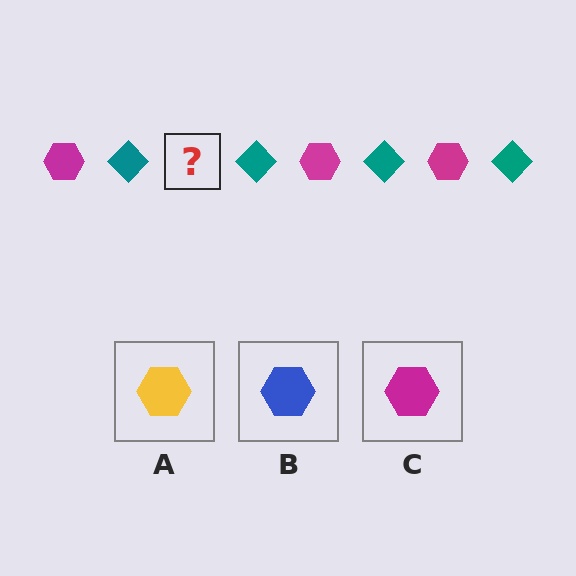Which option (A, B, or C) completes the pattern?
C.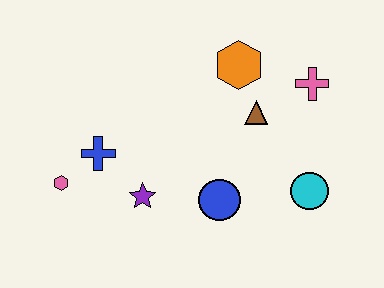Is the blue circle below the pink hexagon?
Yes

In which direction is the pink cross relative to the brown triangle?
The pink cross is to the right of the brown triangle.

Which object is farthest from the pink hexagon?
The pink cross is farthest from the pink hexagon.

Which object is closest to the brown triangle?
The orange hexagon is closest to the brown triangle.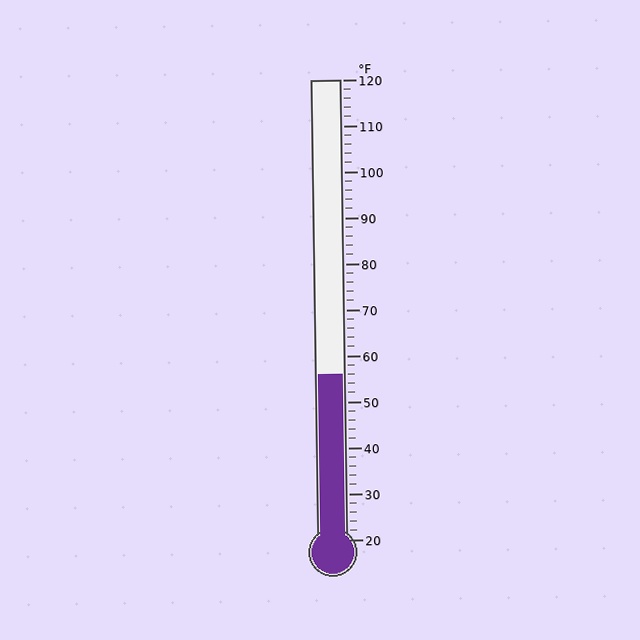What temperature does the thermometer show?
The thermometer shows approximately 56°F.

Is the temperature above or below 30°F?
The temperature is above 30°F.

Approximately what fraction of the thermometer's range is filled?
The thermometer is filled to approximately 35% of its range.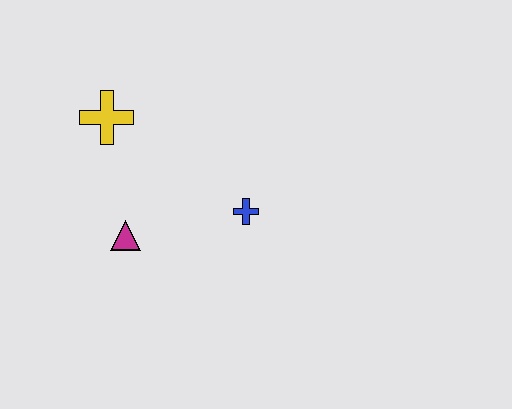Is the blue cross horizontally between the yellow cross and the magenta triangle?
No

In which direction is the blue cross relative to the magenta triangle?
The blue cross is to the right of the magenta triangle.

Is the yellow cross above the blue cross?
Yes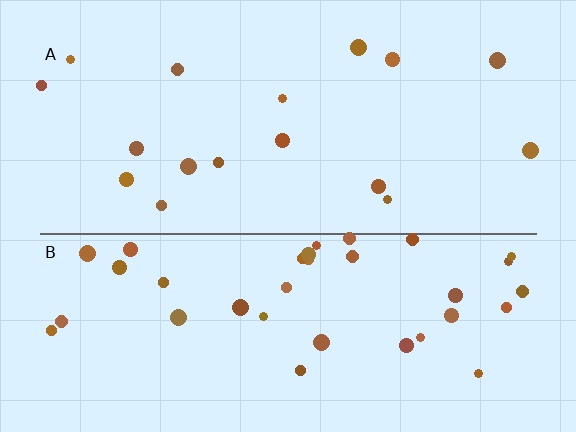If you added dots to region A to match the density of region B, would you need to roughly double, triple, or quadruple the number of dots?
Approximately double.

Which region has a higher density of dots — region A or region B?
B (the bottom).